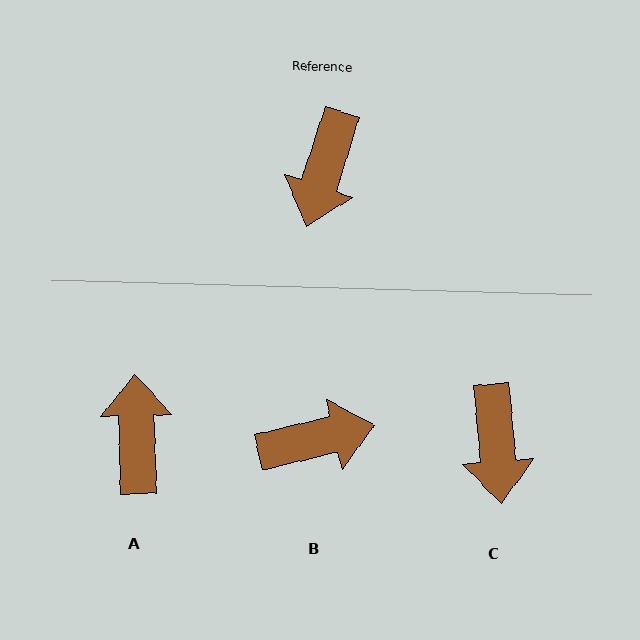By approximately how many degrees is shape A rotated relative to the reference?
Approximately 161 degrees clockwise.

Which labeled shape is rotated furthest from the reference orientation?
A, about 161 degrees away.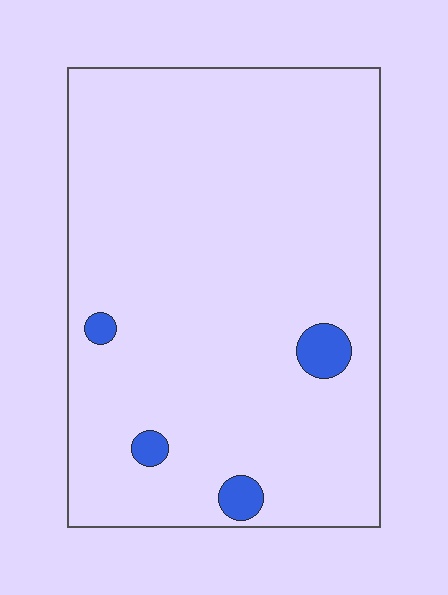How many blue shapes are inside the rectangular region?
4.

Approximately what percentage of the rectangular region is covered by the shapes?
Approximately 5%.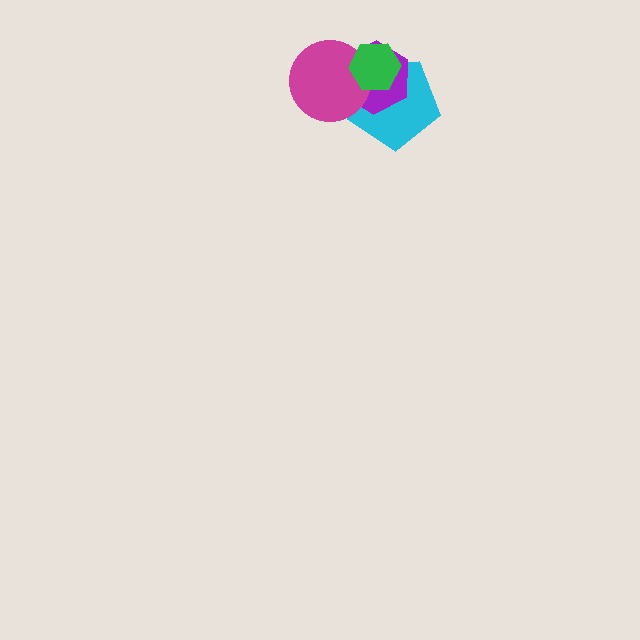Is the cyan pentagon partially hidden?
Yes, it is partially covered by another shape.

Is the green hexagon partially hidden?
No, no other shape covers it.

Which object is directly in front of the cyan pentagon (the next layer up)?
The purple hexagon is directly in front of the cyan pentagon.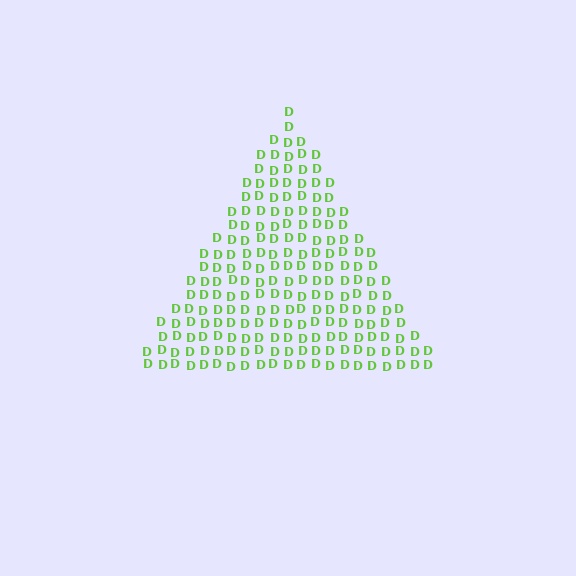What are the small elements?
The small elements are letter D's.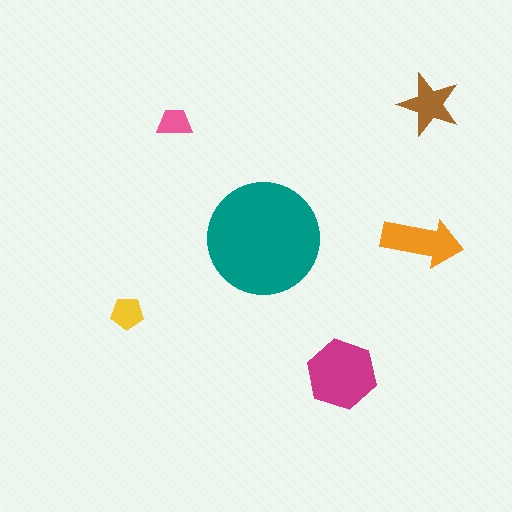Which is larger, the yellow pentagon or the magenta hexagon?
The magenta hexagon.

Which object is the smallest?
The pink trapezoid.